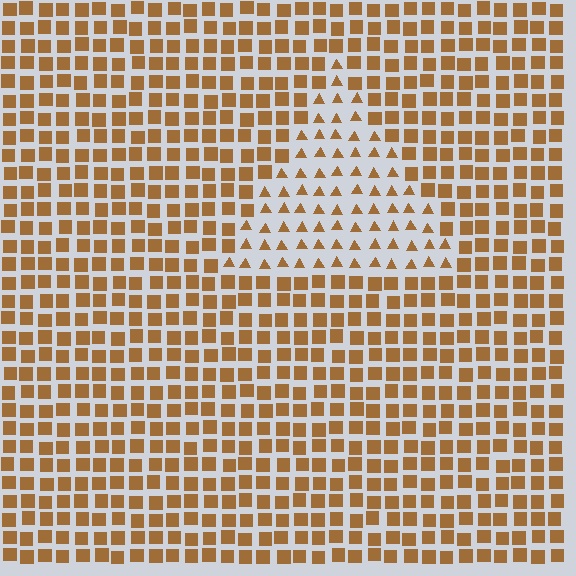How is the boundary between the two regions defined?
The boundary is defined by a change in element shape: triangles inside vs. squares outside. All elements share the same color and spacing.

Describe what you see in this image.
The image is filled with small brown elements arranged in a uniform grid. A triangle-shaped region contains triangles, while the surrounding area contains squares. The boundary is defined purely by the change in element shape.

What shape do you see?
I see a triangle.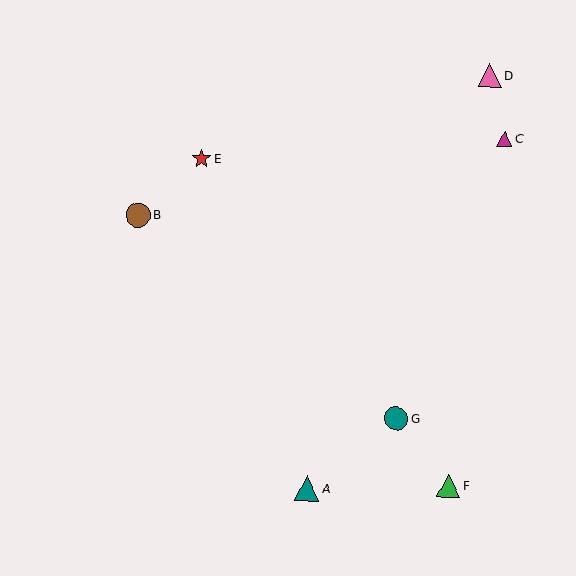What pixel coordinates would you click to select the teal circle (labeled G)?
Click at (396, 418) to select the teal circle G.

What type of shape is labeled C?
Shape C is a magenta triangle.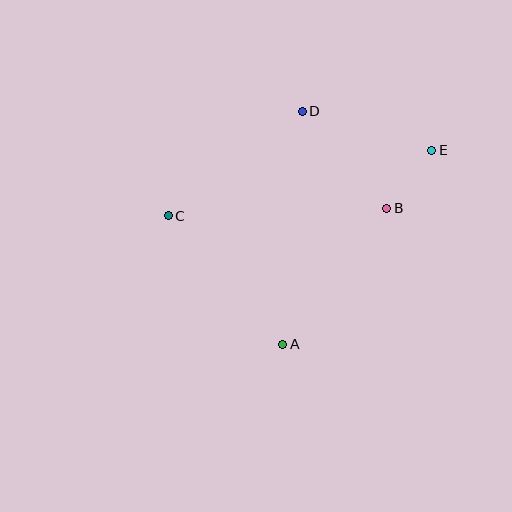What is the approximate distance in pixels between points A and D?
The distance between A and D is approximately 234 pixels.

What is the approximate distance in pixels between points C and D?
The distance between C and D is approximately 170 pixels.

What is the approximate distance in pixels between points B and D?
The distance between B and D is approximately 129 pixels.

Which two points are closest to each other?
Points B and E are closest to each other.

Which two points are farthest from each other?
Points C and E are farthest from each other.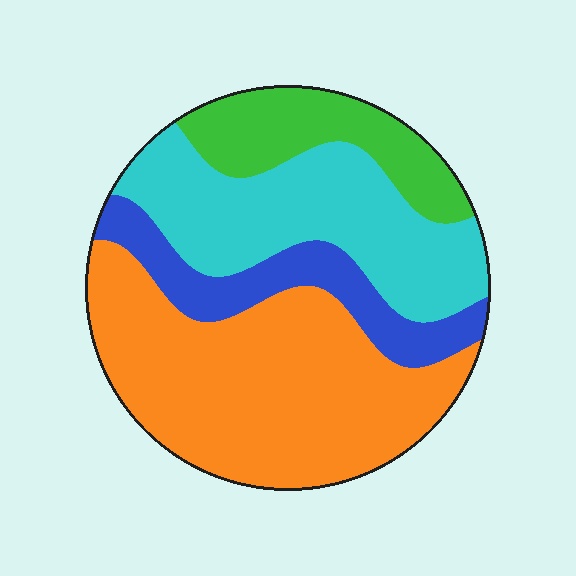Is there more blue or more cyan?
Cyan.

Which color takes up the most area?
Orange, at roughly 45%.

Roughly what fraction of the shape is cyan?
Cyan covers 28% of the shape.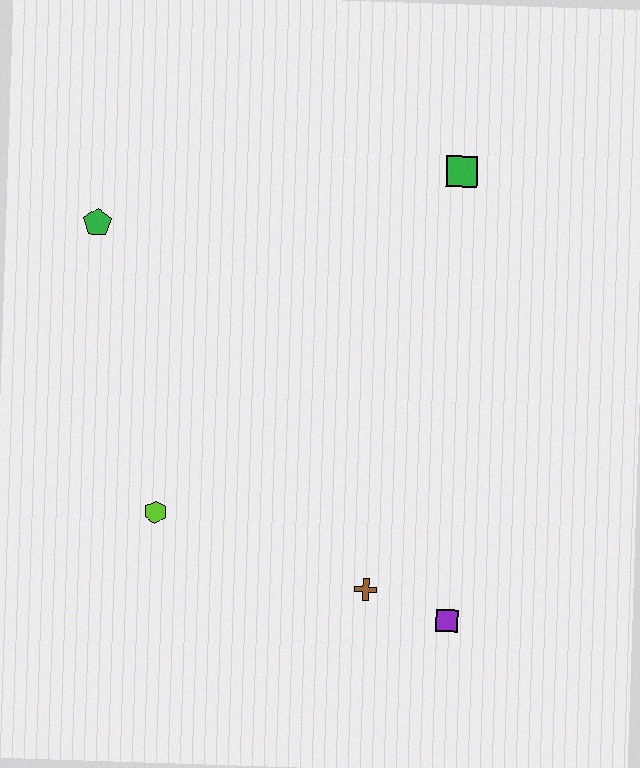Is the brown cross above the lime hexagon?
No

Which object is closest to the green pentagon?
The lime hexagon is closest to the green pentagon.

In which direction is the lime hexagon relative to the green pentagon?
The lime hexagon is below the green pentagon.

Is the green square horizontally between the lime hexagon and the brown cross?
No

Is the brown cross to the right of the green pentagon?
Yes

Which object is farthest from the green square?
The lime hexagon is farthest from the green square.